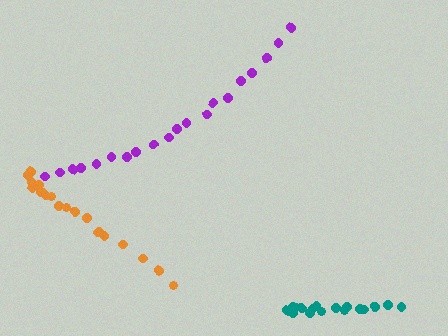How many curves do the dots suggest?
There are 3 distinct paths.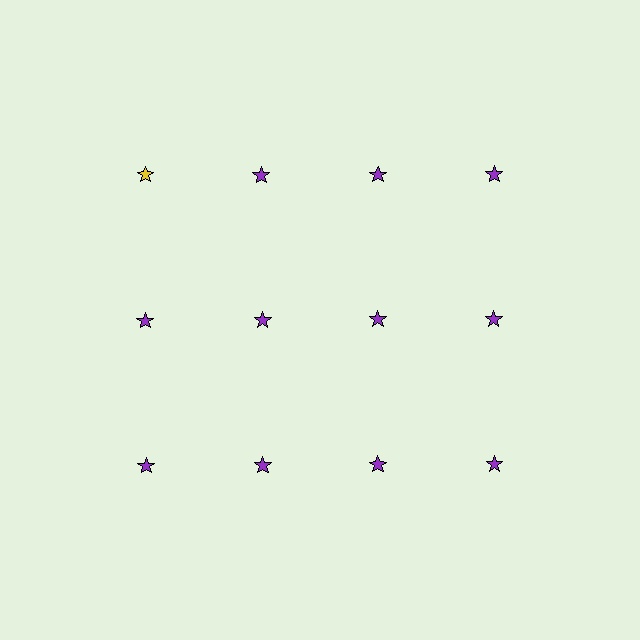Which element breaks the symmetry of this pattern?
The yellow star in the top row, leftmost column breaks the symmetry. All other shapes are purple stars.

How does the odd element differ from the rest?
It has a different color: yellow instead of purple.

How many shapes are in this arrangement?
There are 12 shapes arranged in a grid pattern.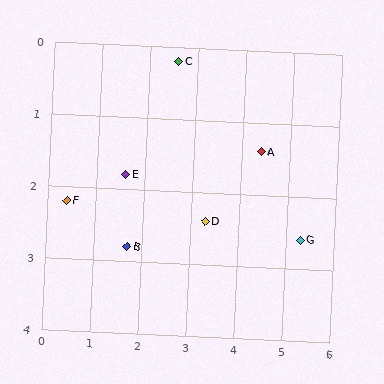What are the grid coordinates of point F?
Point F is at approximately (0.4, 2.2).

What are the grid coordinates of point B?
Point B is at approximately (1.7, 2.8).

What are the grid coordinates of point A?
Point A is at approximately (4.4, 1.4).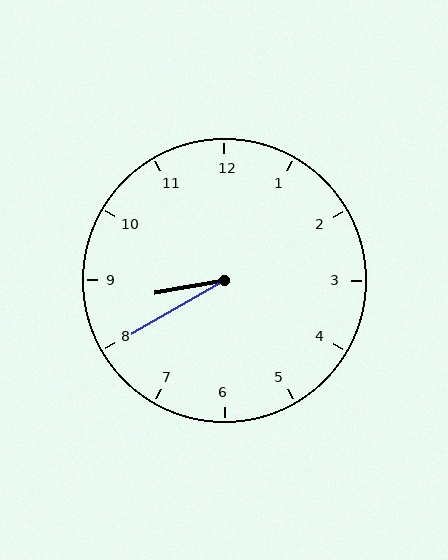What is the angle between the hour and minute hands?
Approximately 20 degrees.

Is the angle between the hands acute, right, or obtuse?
It is acute.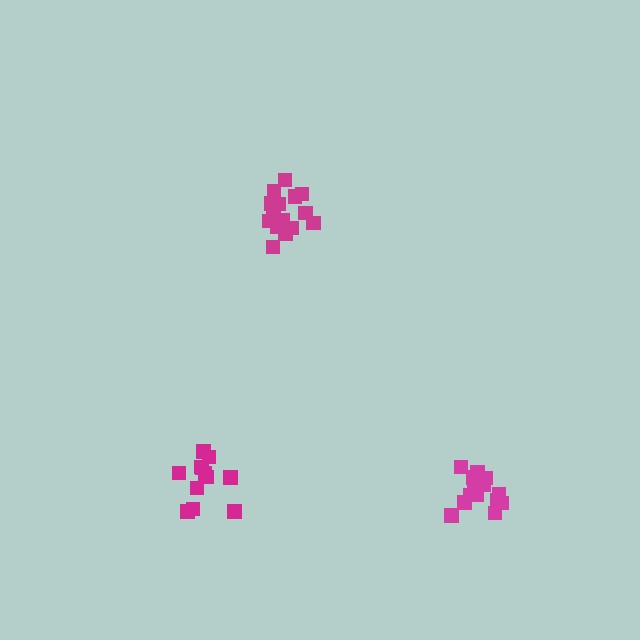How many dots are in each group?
Group 1: 15 dots, Group 2: 15 dots, Group 3: 12 dots (42 total).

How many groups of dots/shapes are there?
There are 3 groups.